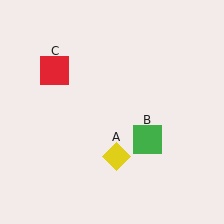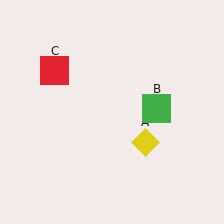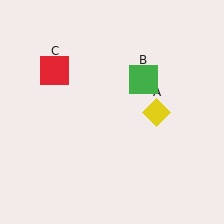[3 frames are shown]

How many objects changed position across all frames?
2 objects changed position: yellow diamond (object A), green square (object B).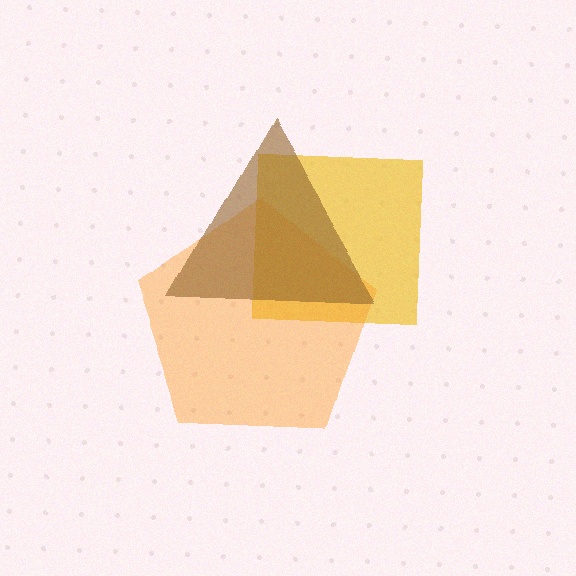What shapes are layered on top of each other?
The layered shapes are: a yellow square, an orange pentagon, a brown triangle.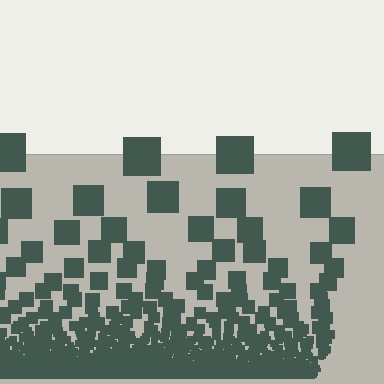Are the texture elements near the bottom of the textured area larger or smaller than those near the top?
Smaller. The gradient is inverted — elements near the bottom are smaller and denser.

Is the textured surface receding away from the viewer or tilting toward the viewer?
The surface appears to tilt toward the viewer. Texture elements get larger and sparser toward the top.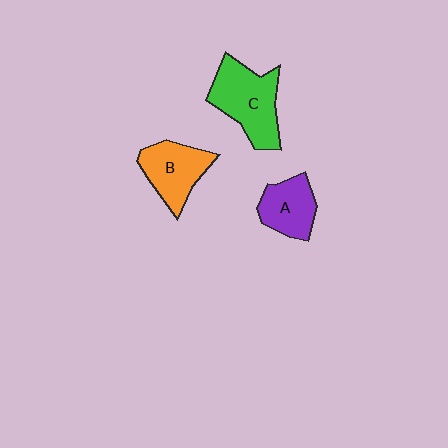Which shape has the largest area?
Shape C (green).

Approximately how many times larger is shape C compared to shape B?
Approximately 1.3 times.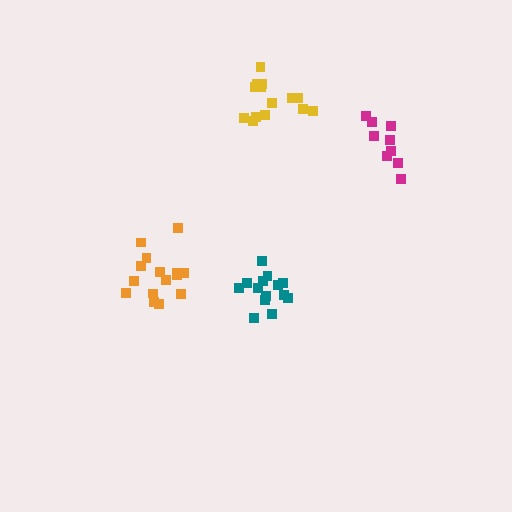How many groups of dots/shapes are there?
There are 4 groups.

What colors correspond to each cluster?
The clusters are colored: orange, magenta, yellow, teal.